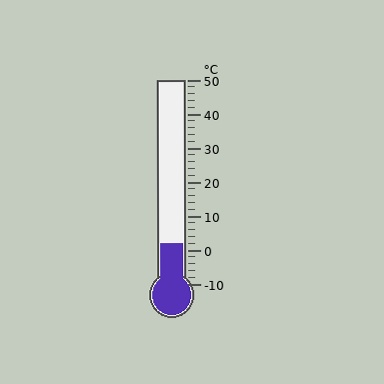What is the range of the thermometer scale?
The thermometer scale ranges from -10°C to 50°C.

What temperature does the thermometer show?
The thermometer shows approximately 2°C.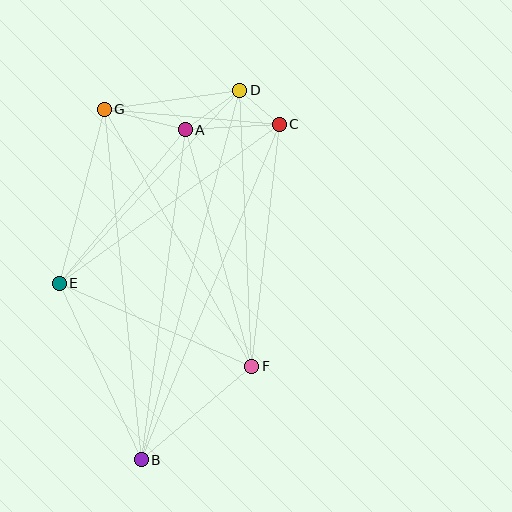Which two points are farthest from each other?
Points B and D are farthest from each other.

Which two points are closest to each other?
Points C and D are closest to each other.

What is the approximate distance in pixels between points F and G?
The distance between F and G is approximately 297 pixels.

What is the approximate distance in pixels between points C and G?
The distance between C and G is approximately 176 pixels.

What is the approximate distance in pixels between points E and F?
The distance between E and F is approximately 210 pixels.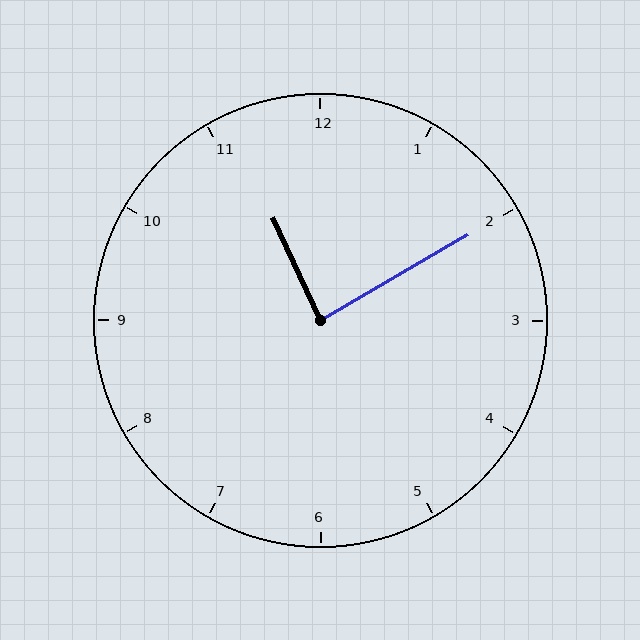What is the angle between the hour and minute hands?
Approximately 85 degrees.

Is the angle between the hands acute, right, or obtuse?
It is right.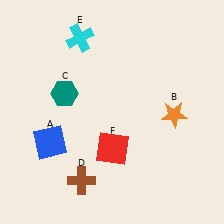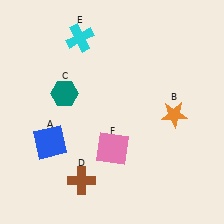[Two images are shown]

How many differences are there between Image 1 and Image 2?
There is 1 difference between the two images.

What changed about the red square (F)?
In Image 1, F is red. In Image 2, it changed to pink.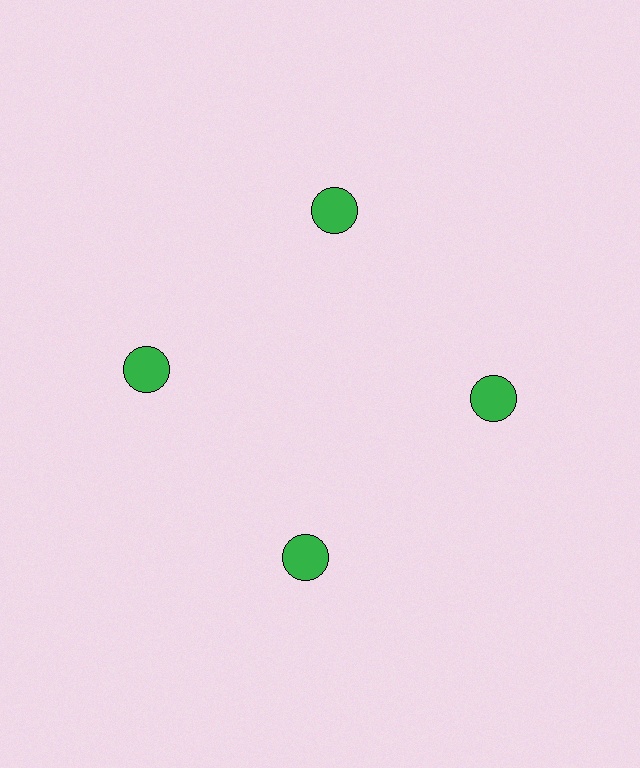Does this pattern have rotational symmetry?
Yes, this pattern has 4-fold rotational symmetry. It looks the same after rotating 90 degrees around the center.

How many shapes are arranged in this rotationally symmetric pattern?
There are 4 shapes, arranged in 4 groups of 1.